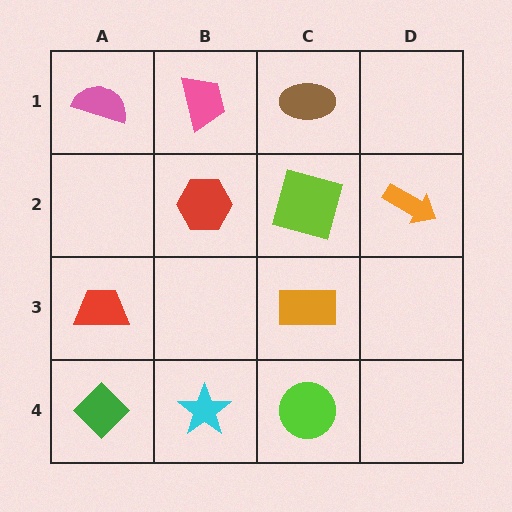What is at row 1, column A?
A pink semicircle.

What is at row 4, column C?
A lime circle.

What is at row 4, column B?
A cyan star.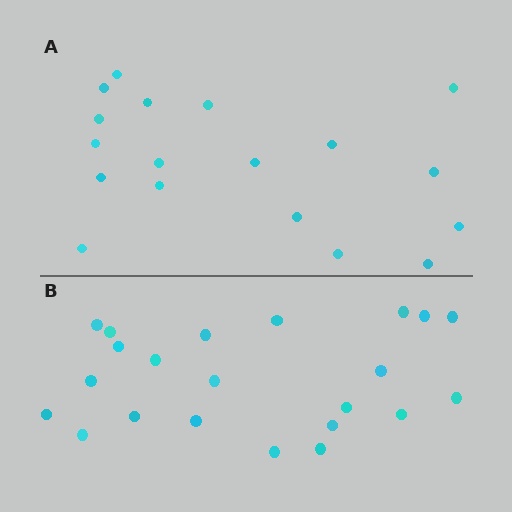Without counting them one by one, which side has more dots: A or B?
Region B (the bottom region) has more dots.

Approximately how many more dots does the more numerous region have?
Region B has about 4 more dots than region A.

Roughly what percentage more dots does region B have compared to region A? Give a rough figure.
About 20% more.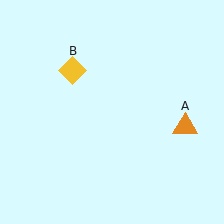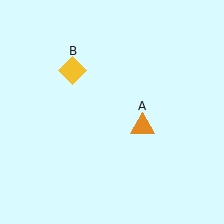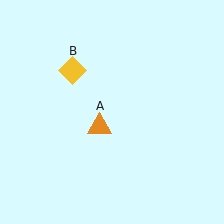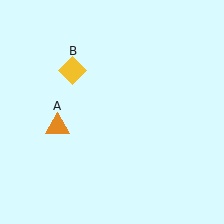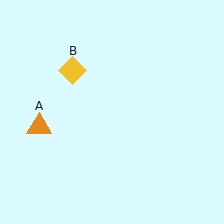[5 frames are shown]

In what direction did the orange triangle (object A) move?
The orange triangle (object A) moved left.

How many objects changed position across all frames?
1 object changed position: orange triangle (object A).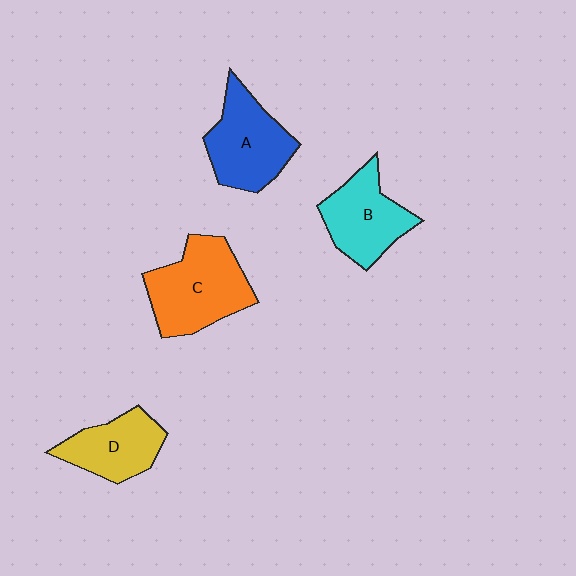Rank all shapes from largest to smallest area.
From largest to smallest: C (orange), A (blue), B (cyan), D (yellow).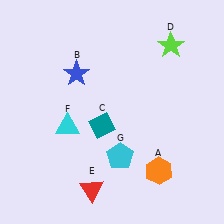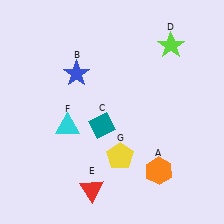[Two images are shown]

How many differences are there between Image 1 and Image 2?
There is 1 difference between the two images.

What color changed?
The pentagon (G) changed from cyan in Image 1 to yellow in Image 2.